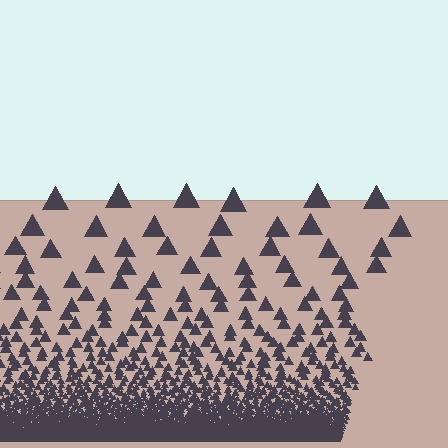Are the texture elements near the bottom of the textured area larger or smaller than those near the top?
Smaller. The gradient is inverted — elements near the bottom are smaller and denser.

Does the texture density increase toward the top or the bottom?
Density increases toward the bottom.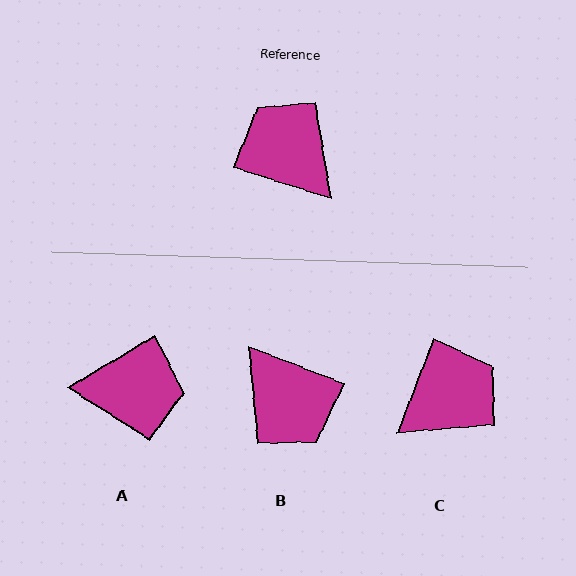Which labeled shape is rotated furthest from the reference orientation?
B, about 176 degrees away.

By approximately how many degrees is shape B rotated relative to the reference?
Approximately 176 degrees counter-clockwise.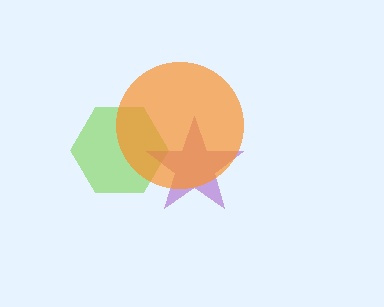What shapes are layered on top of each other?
The layered shapes are: a lime hexagon, a purple star, an orange circle.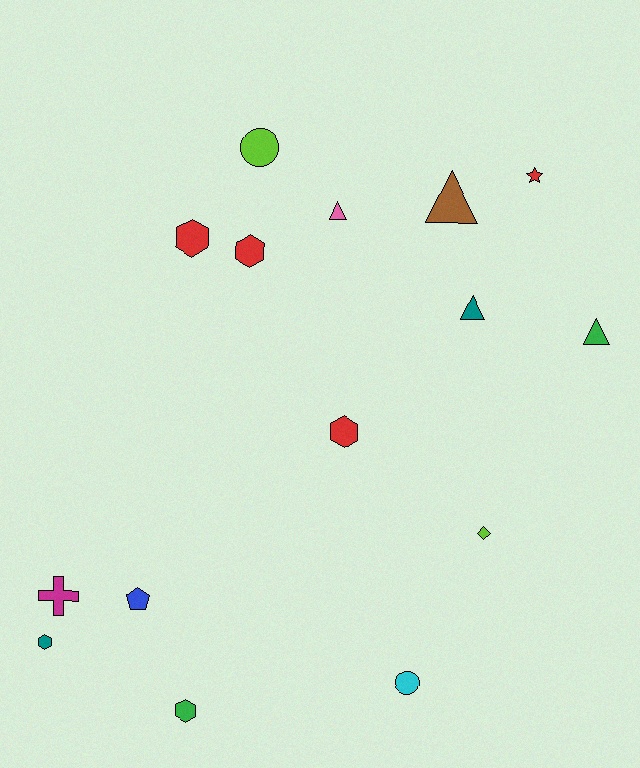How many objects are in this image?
There are 15 objects.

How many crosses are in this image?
There is 1 cross.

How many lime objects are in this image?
There are 2 lime objects.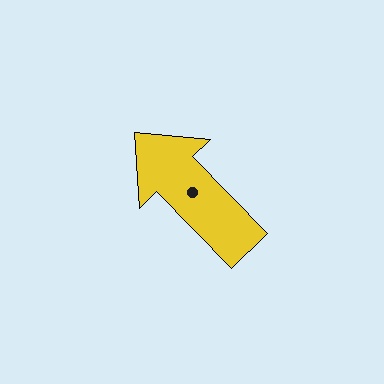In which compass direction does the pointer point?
Northwest.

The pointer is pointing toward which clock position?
Roughly 11 o'clock.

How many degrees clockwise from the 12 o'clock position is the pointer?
Approximately 316 degrees.